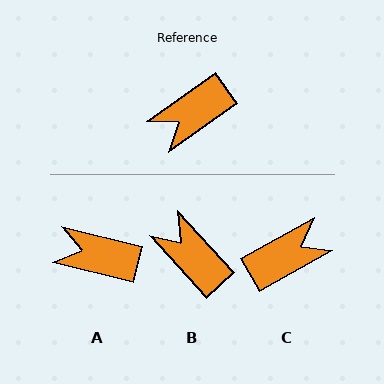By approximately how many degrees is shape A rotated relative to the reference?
Approximately 50 degrees clockwise.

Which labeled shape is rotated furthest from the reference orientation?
C, about 174 degrees away.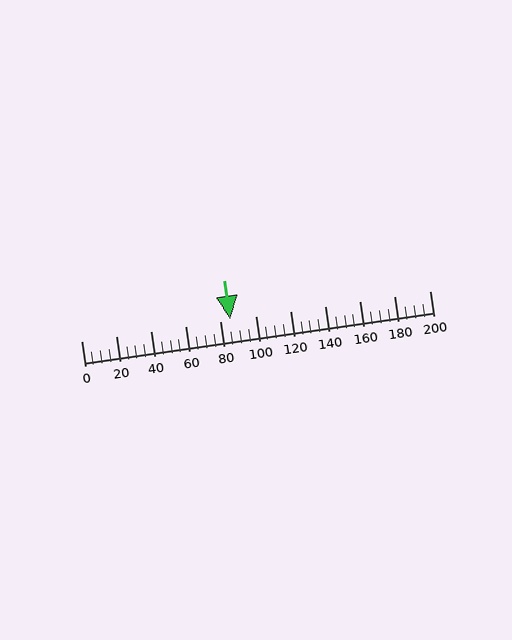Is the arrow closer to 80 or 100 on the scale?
The arrow is closer to 80.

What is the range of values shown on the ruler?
The ruler shows values from 0 to 200.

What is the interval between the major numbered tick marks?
The major tick marks are spaced 20 units apart.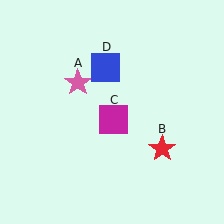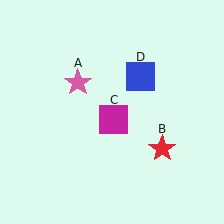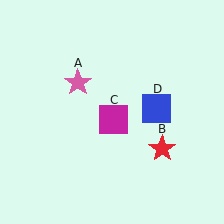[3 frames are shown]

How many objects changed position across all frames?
1 object changed position: blue square (object D).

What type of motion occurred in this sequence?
The blue square (object D) rotated clockwise around the center of the scene.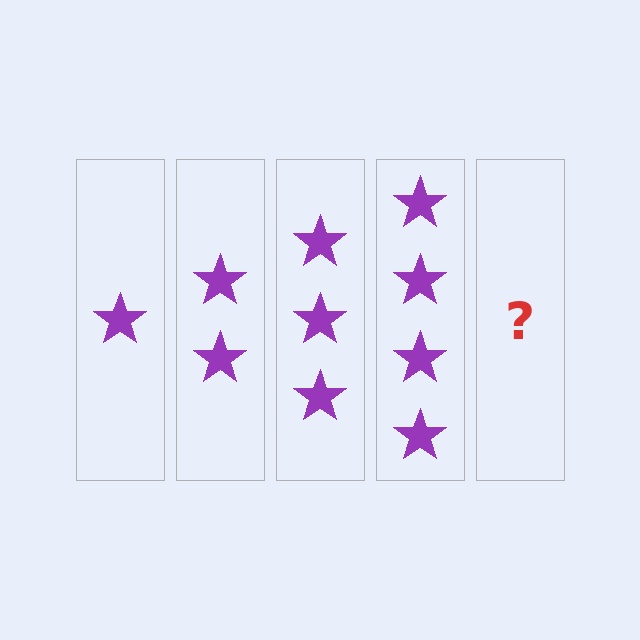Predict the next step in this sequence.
The next step is 5 stars.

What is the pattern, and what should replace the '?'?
The pattern is that each step adds one more star. The '?' should be 5 stars.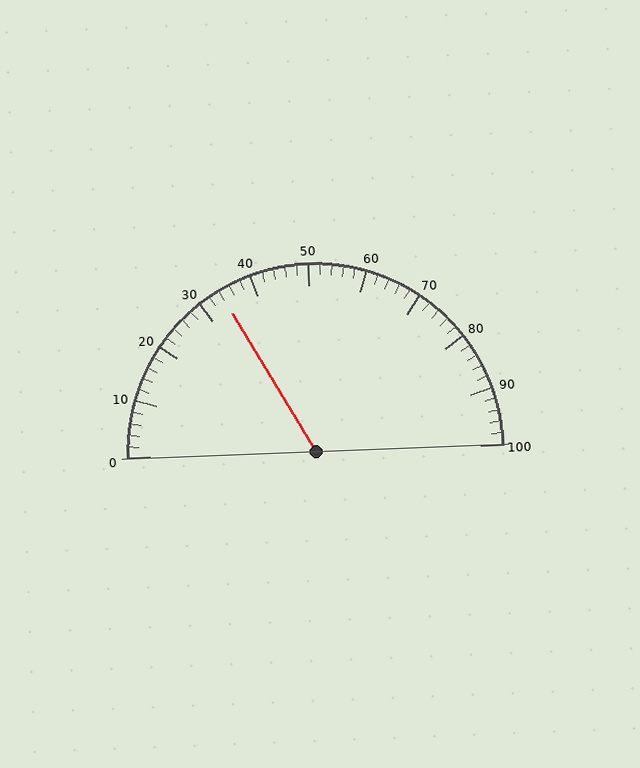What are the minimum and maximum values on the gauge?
The gauge ranges from 0 to 100.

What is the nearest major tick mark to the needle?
The nearest major tick mark is 30.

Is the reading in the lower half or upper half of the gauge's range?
The reading is in the lower half of the range (0 to 100).